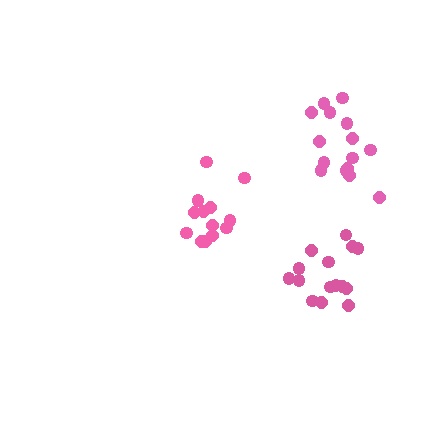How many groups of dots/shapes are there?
There are 3 groups.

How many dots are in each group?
Group 1: 15 dots, Group 2: 15 dots, Group 3: 13 dots (43 total).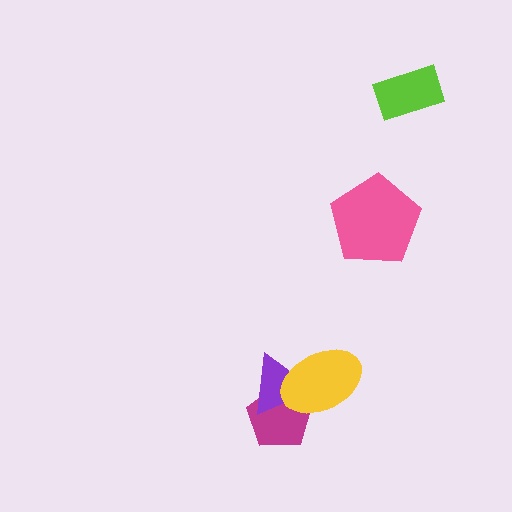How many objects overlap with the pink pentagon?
0 objects overlap with the pink pentagon.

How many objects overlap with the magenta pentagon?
2 objects overlap with the magenta pentagon.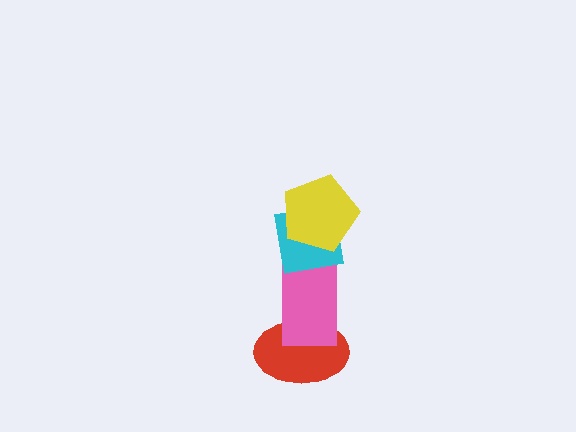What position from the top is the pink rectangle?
The pink rectangle is 3rd from the top.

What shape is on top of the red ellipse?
The pink rectangle is on top of the red ellipse.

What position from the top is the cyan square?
The cyan square is 2nd from the top.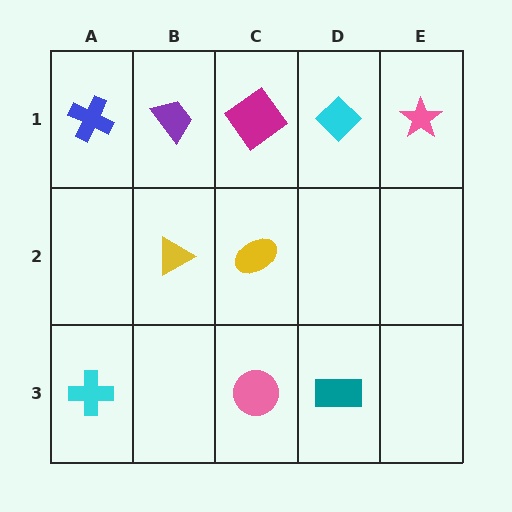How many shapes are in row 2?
2 shapes.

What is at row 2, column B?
A yellow triangle.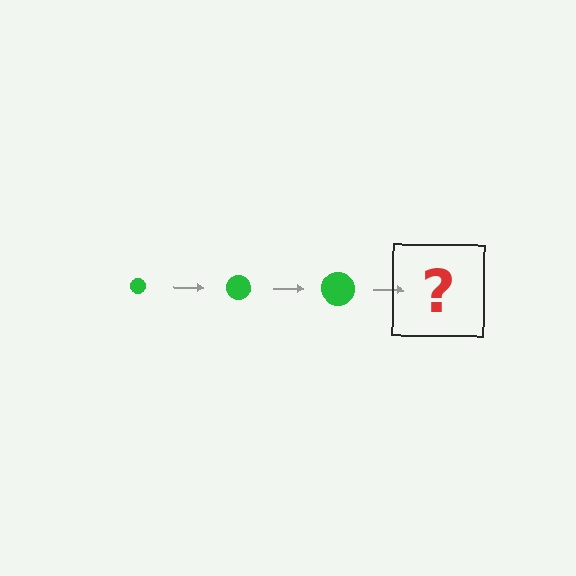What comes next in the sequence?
The next element should be a green circle, larger than the previous one.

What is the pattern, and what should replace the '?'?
The pattern is that the circle gets progressively larger each step. The '?' should be a green circle, larger than the previous one.